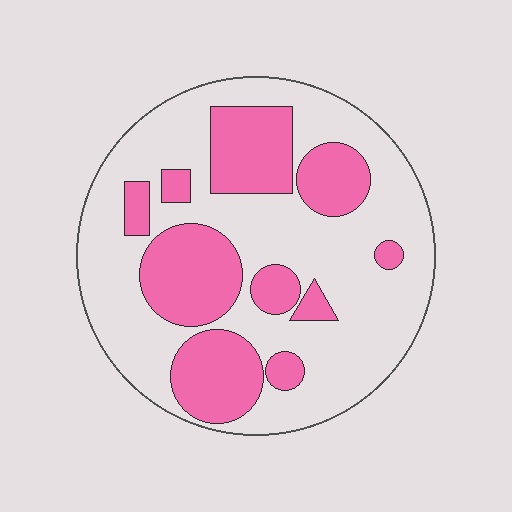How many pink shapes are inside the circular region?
10.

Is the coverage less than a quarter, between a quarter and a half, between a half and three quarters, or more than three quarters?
Between a quarter and a half.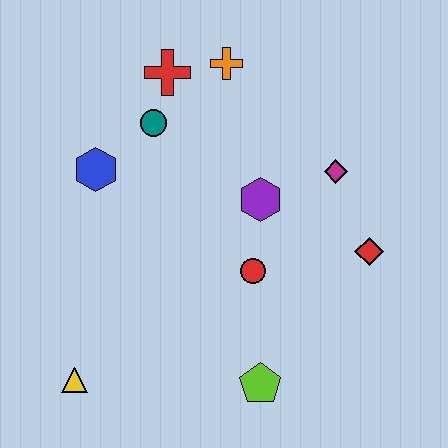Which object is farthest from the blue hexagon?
The red diamond is farthest from the blue hexagon.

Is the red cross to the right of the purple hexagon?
No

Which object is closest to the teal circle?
The red cross is closest to the teal circle.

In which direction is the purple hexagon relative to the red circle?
The purple hexagon is above the red circle.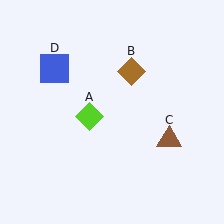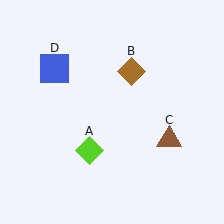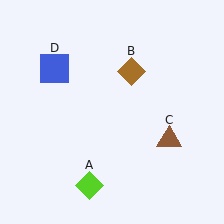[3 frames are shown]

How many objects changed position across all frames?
1 object changed position: lime diamond (object A).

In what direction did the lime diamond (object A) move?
The lime diamond (object A) moved down.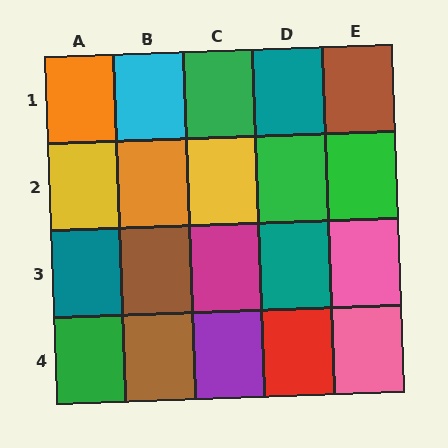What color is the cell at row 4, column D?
Red.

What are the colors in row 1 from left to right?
Orange, cyan, green, teal, brown.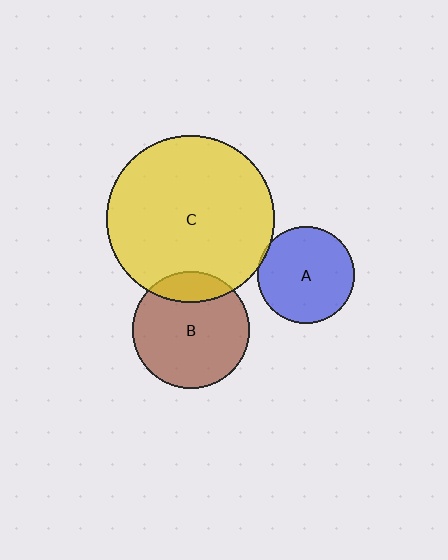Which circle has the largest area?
Circle C (yellow).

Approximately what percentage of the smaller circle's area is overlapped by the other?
Approximately 5%.